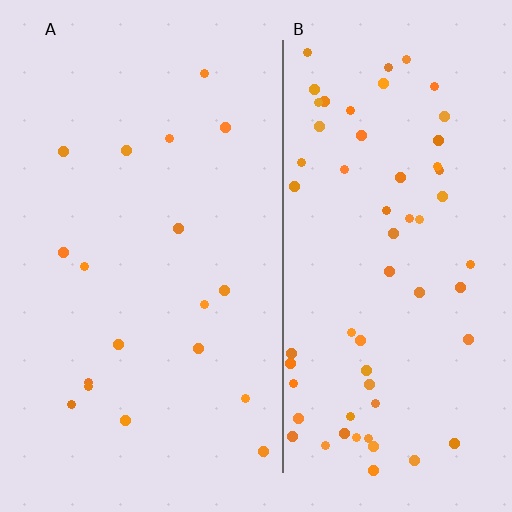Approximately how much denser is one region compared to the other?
Approximately 3.4× — region B over region A.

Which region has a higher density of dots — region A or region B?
B (the right).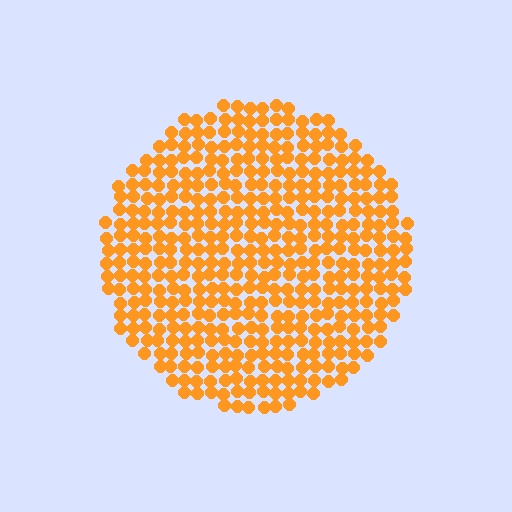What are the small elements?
The small elements are circles.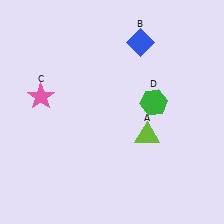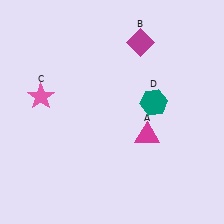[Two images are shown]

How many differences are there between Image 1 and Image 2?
There are 3 differences between the two images.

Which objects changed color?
A changed from lime to magenta. B changed from blue to magenta. D changed from green to teal.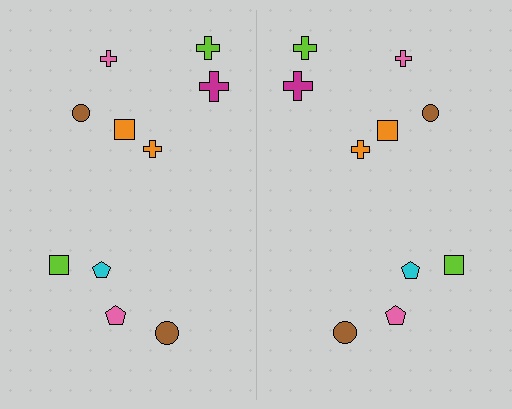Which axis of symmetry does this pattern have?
The pattern has a vertical axis of symmetry running through the center of the image.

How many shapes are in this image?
There are 20 shapes in this image.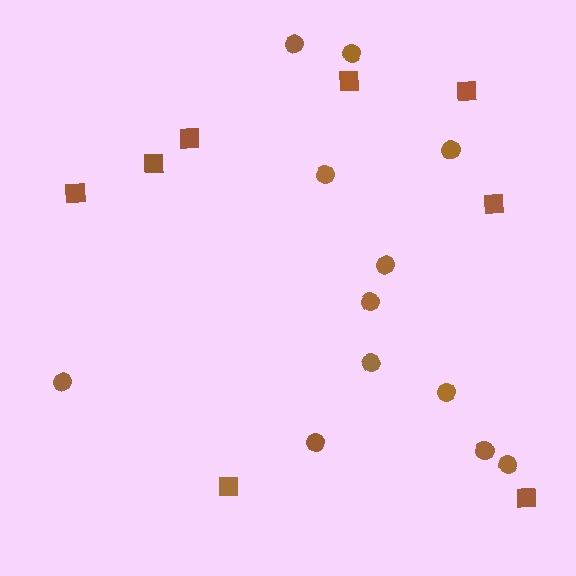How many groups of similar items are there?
There are 2 groups: one group of squares (8) and one group of circles (12).